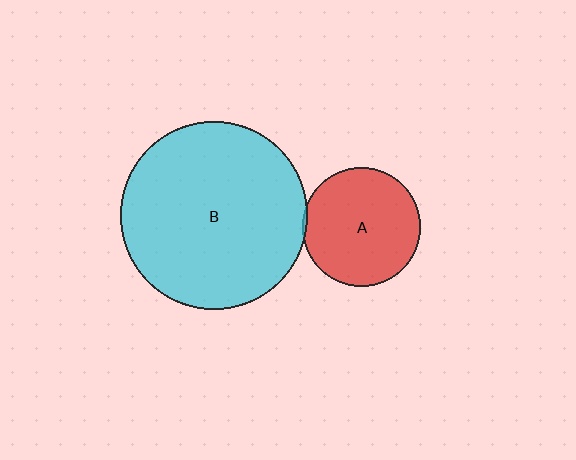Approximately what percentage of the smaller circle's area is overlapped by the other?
Approximately 5%.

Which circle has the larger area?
Circle B (cyan).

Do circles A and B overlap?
Yes.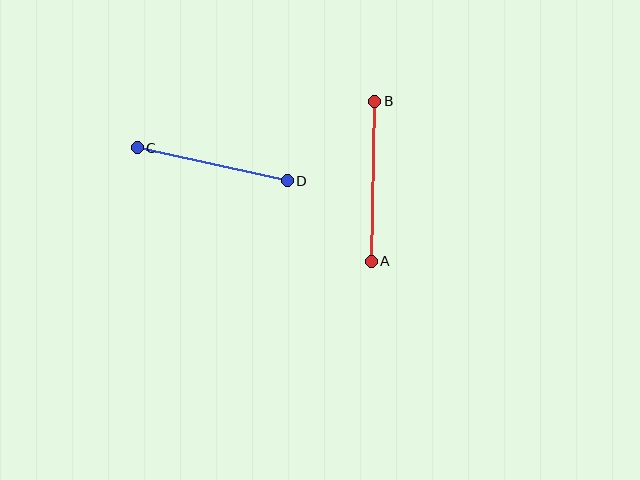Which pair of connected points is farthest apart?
Points A and B are farthest apart.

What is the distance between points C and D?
The distance is approximately 154 pixels.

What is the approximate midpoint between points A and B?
The midpoint is at approximately (373, 181) pixels.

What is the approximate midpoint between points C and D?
The midpoint is at approximately (212, 164) pixels.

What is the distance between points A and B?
The distance is approximately 160 pixels.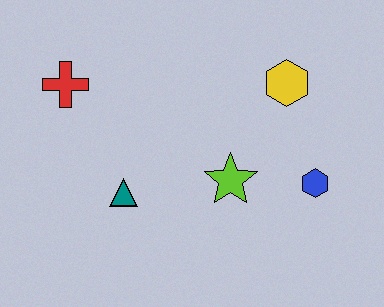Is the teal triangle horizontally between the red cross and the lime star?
Yes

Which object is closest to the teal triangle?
The lime star is closest to the teal triangle.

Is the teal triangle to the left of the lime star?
Yes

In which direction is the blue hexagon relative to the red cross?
The blue hexagon is to the right of the red cross.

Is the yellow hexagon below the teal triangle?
No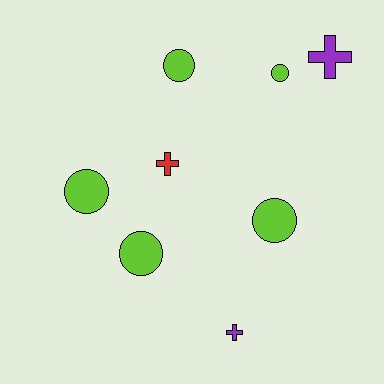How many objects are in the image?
There are 8 objects.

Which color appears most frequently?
Lime, with 5 objects.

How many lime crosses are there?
There are no lime crosses.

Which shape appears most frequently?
Circle, with 5 objects.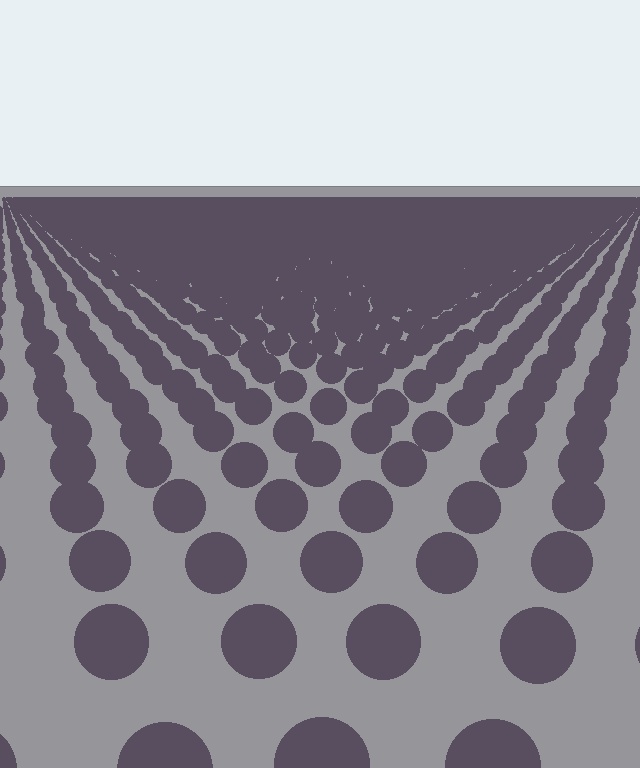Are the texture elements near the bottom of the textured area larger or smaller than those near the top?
Larger. Near the bottom, elements are closer to the viewer and appear at a bigger on-screen size.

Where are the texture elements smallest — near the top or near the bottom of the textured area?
Near the top.